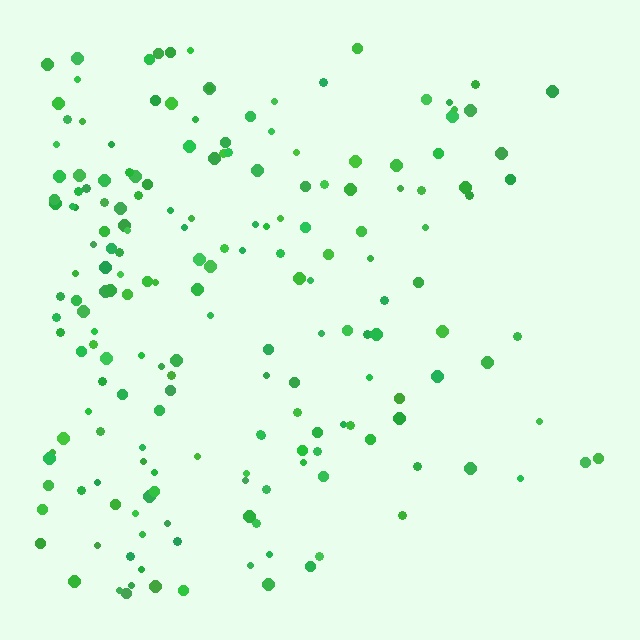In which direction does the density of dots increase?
From right to left, with the left side densest.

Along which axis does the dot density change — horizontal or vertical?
Horizontal.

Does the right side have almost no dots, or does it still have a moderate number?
Still a moderate number, just noticeably fewer than the left.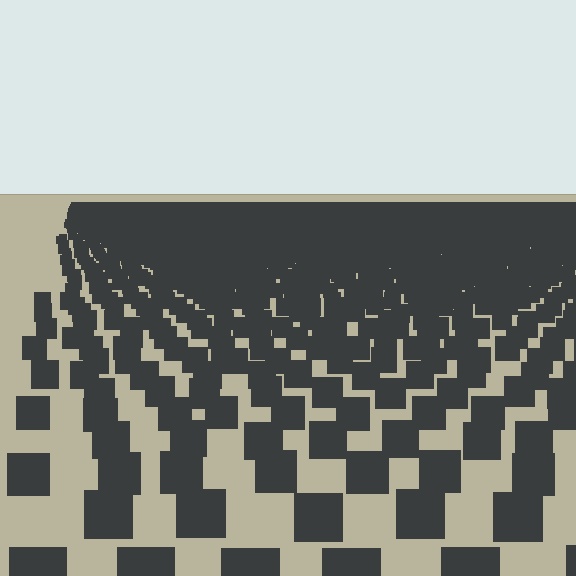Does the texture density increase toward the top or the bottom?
Density increases toward the top.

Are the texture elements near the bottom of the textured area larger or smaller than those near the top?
Larger. Near the bottom, elements are closer to the viewer and appear at a bigger on-screen size.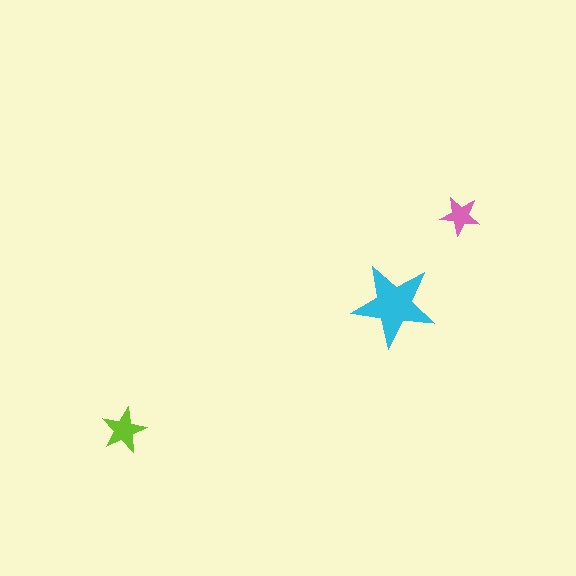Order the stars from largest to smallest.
the cyan one, the lime one, the pink one.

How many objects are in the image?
There are 3 objects in the image.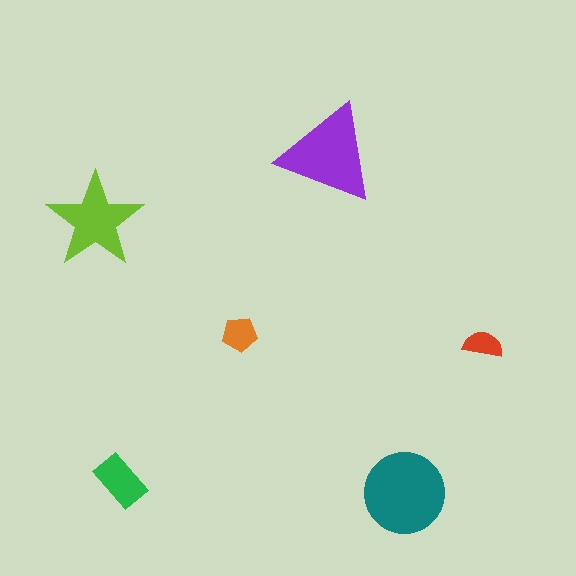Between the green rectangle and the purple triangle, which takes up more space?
The purple triangle.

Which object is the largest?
The teal circle.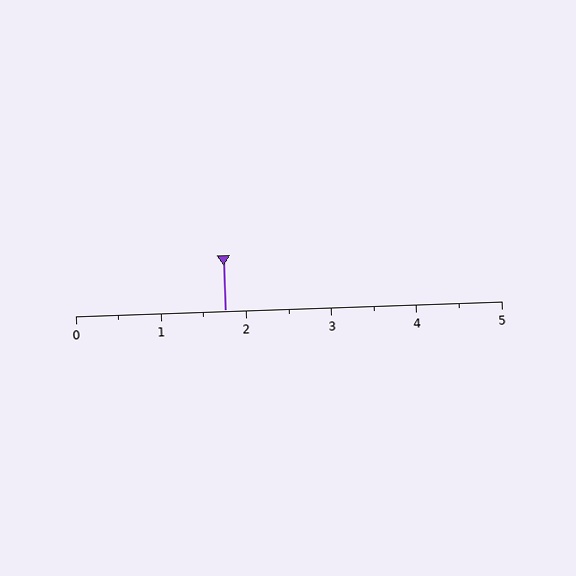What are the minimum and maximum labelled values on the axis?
The axis runs from 0 to 5.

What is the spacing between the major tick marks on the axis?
The major ticks are spaced 1 apart.